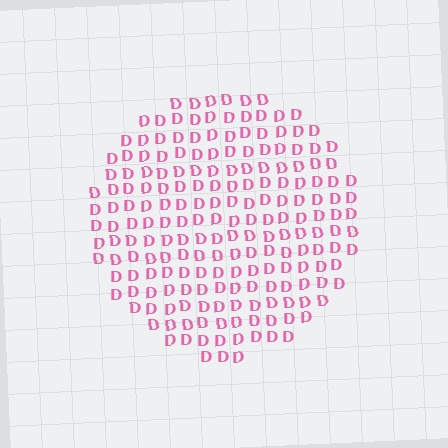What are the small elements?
The small elements are letter D's.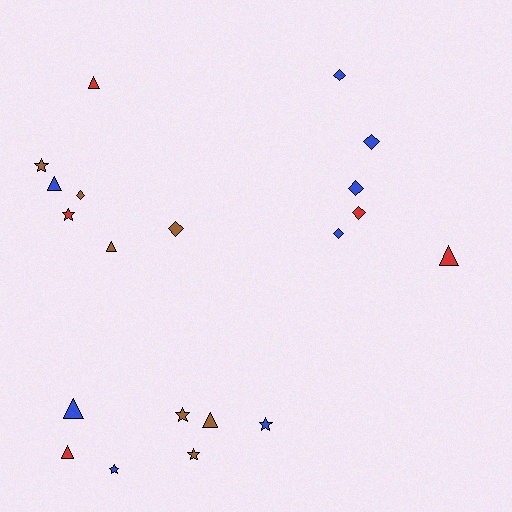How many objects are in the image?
There are 20 objects.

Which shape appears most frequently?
Diamond, with 7 objects.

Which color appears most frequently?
Blue, with 8 objects.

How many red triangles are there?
There are 3 red triangles.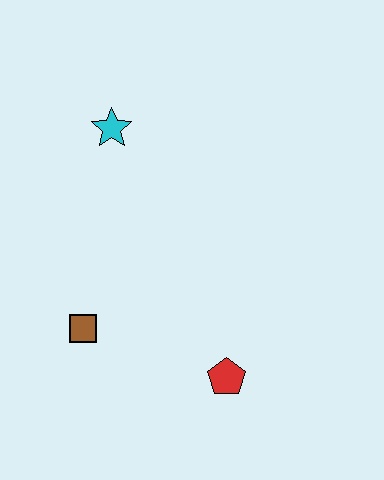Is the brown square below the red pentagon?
No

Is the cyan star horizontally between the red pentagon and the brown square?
Yes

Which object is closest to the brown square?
The red pentagon is closest to the brown square.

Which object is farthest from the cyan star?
The red pentagon is farthest from the cyan star.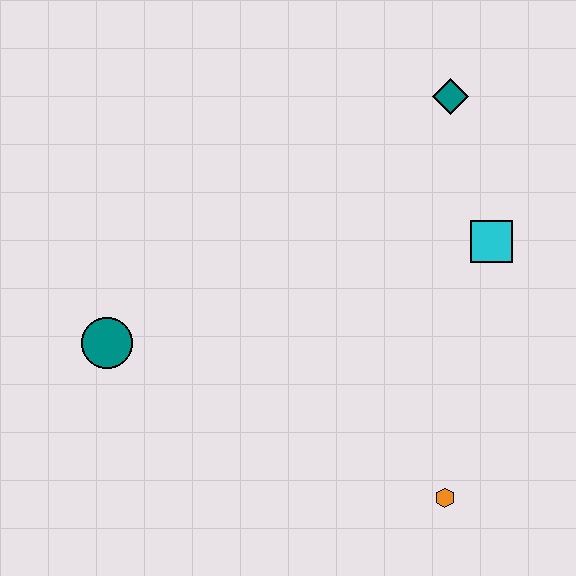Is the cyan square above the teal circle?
Yes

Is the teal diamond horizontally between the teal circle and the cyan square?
Yes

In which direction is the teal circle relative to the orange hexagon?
The teal circle is to the left of the orange hexagon.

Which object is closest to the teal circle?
The orange hexagon is closest to the teal circle.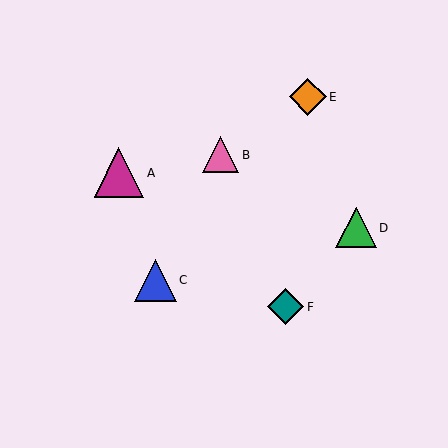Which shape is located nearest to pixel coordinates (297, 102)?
The orange diamond (labeled E) at (308, 97) is nearest to that location.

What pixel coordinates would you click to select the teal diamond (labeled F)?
Click at (285, 307) to select the teal diamond F.